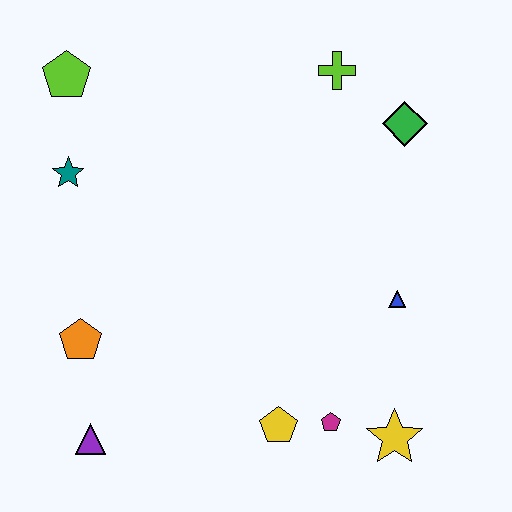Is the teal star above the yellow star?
Yes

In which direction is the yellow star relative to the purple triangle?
The yellow star is to the right of the purple triangle.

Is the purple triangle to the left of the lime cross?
Yes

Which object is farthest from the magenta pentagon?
The lime pentagon is farthest from the magenta pentagon.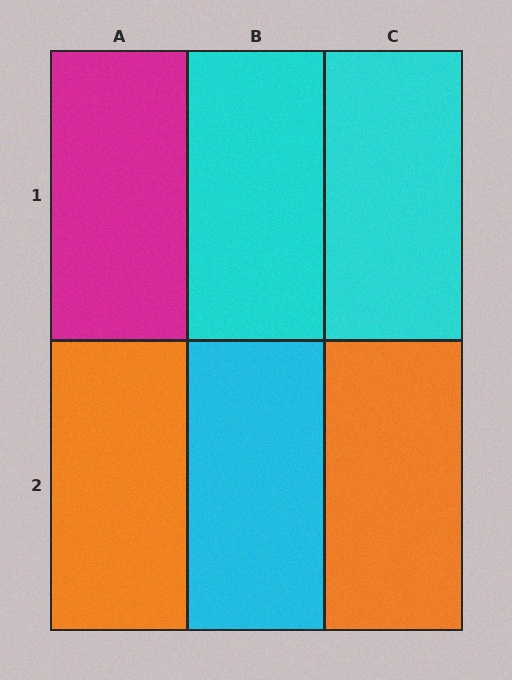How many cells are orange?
2 cells are orange.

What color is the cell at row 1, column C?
Cyan.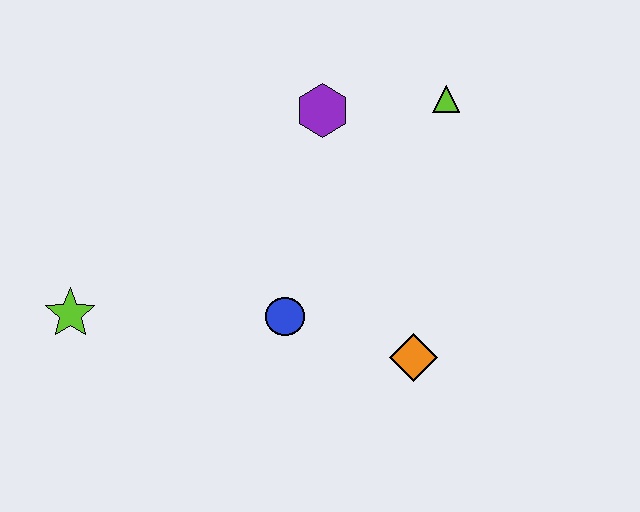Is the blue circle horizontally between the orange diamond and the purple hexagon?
No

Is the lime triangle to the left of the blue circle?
No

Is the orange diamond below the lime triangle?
Yes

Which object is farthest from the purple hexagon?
The lime star is farthest from the purple hexagon.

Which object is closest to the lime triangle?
The purple hexagon is closest to the lime triangle.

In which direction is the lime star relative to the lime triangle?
The lime star is to the left of the lime triangle.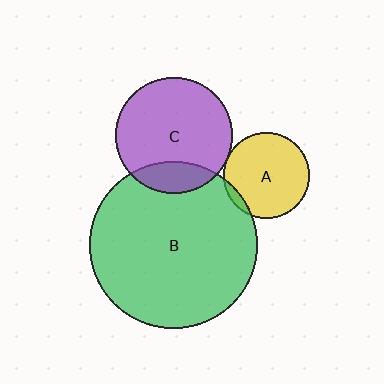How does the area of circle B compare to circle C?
Approximately 2.1 times.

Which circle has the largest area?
Circle B (green).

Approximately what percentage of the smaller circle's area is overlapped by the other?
Approximately 20%.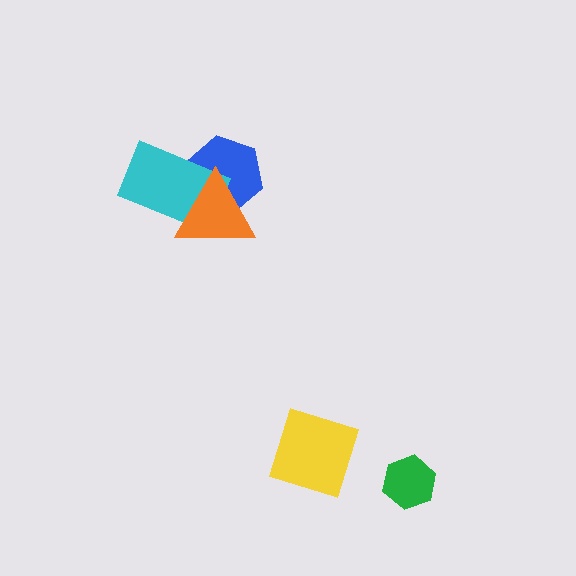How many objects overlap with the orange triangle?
2 objects overlap with the orange triangle.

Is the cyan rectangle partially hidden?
Yes, it is partially covered by another shape.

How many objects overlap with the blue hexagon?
2 objects overlap with the blue hexagon.